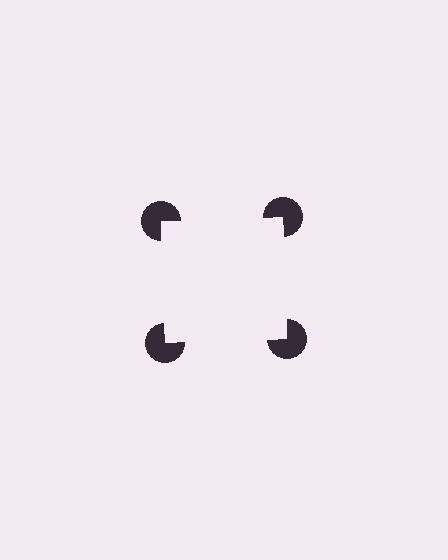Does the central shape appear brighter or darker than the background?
It typically appears slightly brighter than the background, even though no actual brightness change is drawn.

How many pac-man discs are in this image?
There are 4 — one at each vertex of the illusory square.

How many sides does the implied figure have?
4 sides.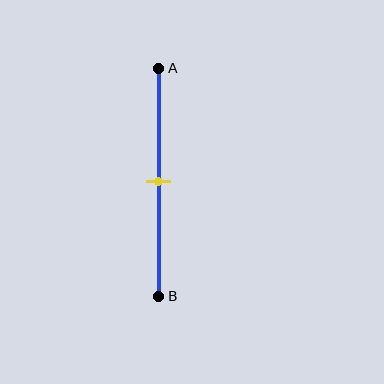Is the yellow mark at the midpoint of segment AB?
Yes, the mark is approximately at the midpoint.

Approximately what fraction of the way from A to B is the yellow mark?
The yellow mark is approximately 50% of the way from A to B.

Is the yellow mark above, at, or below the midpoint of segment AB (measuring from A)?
The yellow mark is approximately at the midpoint of segment AB.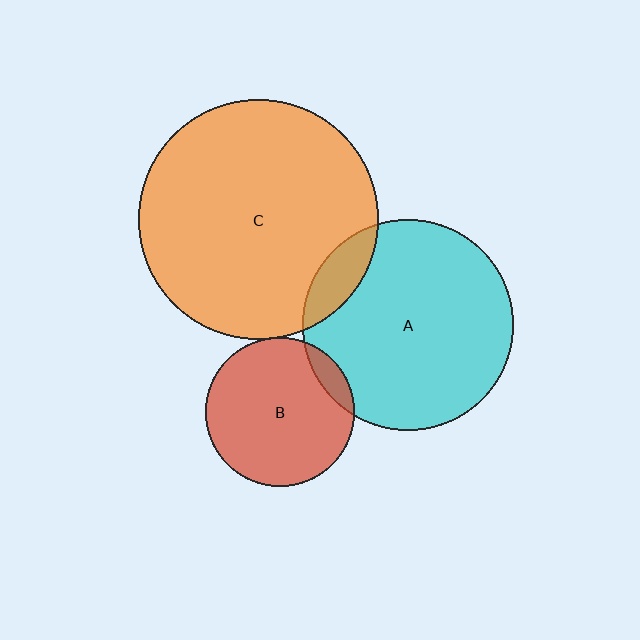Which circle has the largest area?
Circle C (orange).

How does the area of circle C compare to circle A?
Approximately 1.3 times.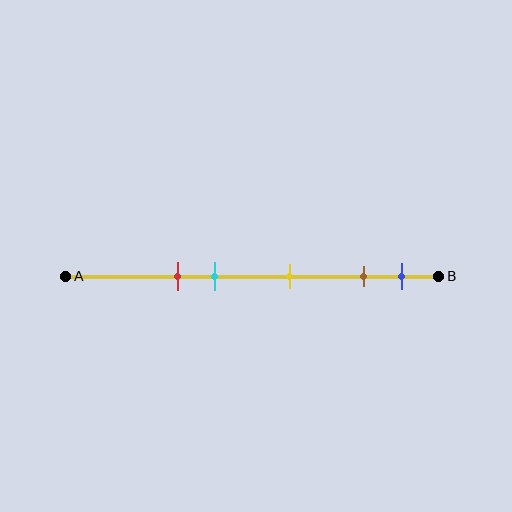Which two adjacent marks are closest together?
The brown and blue marks are the closest adjacent pair.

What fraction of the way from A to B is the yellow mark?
The yellow mark is approximately 60% (0.6) of the way from A to B.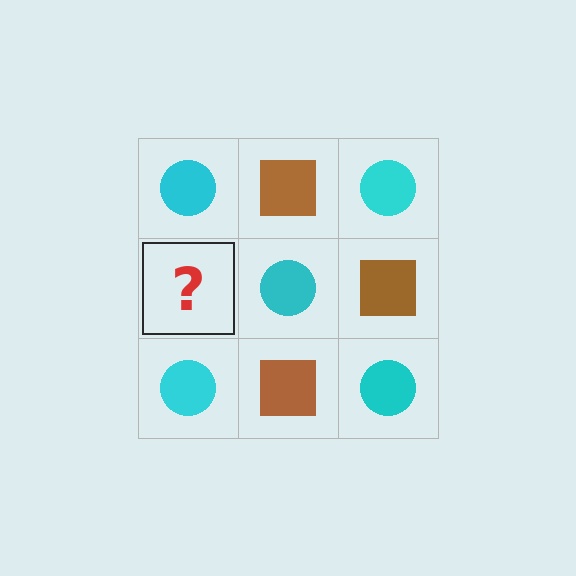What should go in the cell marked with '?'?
The missing cell should contain a brown square.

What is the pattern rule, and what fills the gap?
The rule is that it alternates cyan circle and brown square in a checkerboard pattern. The gap should be filled with a brown square.